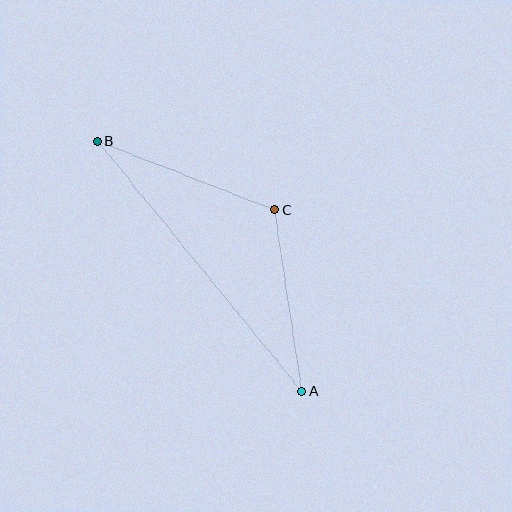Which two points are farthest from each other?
Points A and B are farthest from each other.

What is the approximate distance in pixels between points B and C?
The distance between B and C is approximately 190 pixels.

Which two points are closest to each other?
Points A and C are closest to each other.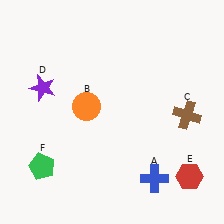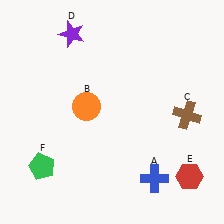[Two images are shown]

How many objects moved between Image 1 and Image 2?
1 object moved between the two images.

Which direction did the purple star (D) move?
The purple star (D) moved up.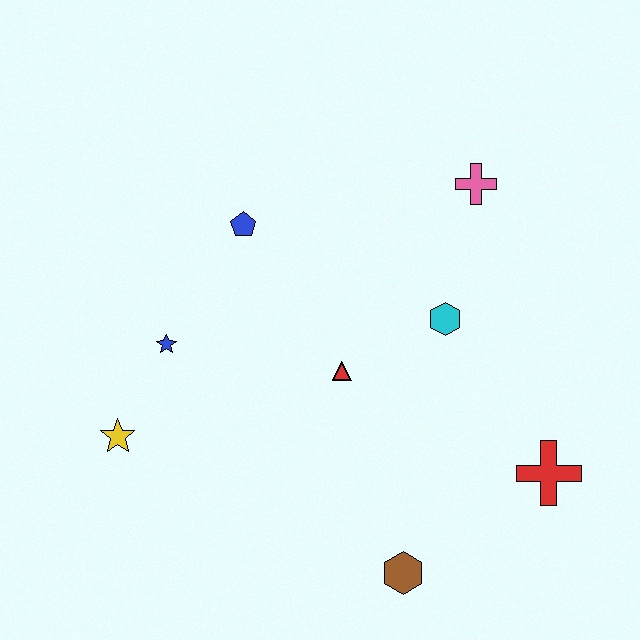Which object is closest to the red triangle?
The cyan hexagon is closest to the red triangle.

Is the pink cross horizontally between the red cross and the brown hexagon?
Yes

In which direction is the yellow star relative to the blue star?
The yellow star is below the blue star.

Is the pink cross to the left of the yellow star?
No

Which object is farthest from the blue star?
The red cross is farthest from the blue star.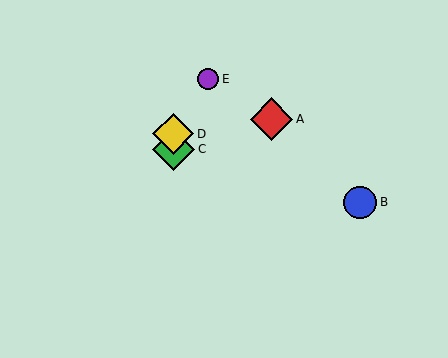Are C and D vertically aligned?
Yes, both are at x≈173.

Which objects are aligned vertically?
Objects C, D are aligned vertically.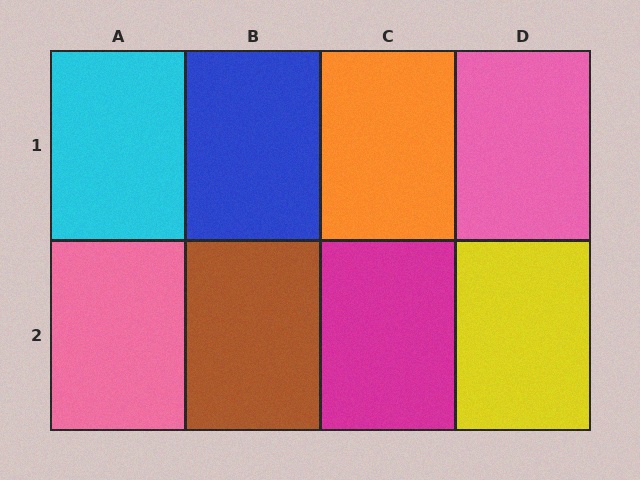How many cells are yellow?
1 cell is yellow.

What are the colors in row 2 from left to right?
Pink, brown, magenta, yellow.